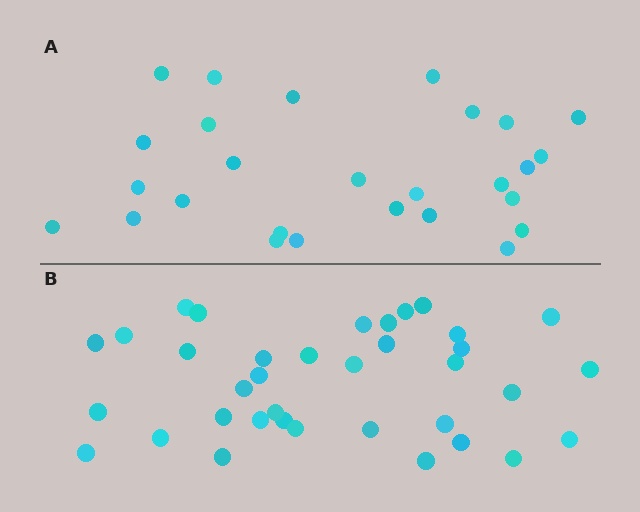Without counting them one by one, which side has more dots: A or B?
Region B (the bottom region) has more dots.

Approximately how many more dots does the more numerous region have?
Region B has roughly 8 or so more dots than region A.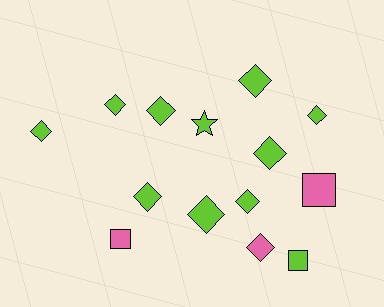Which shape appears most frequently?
Diamond, with 10 objects.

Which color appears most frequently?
Lime, with 11 objects.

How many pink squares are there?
There are 2 pink squares.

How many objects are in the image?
There are 14 objects.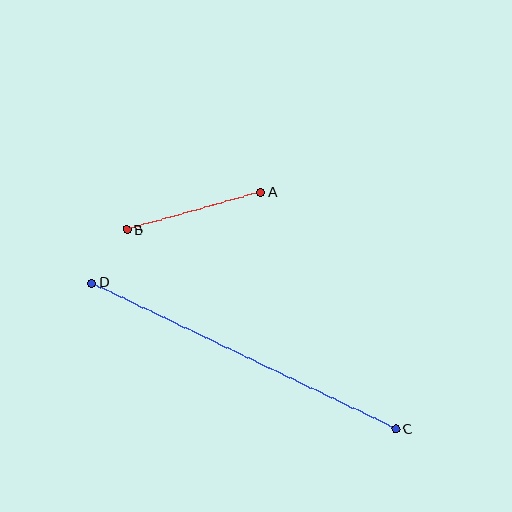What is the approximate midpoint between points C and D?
The midpoint is at approximately (244, 356) pixels.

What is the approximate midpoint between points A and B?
The midpoint is at approximately (194, 211) pixels.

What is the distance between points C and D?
The distance is approximately 337 pixels.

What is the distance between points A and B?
The distance is approximately 139 pixels.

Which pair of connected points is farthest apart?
Points C and D are farthest apart.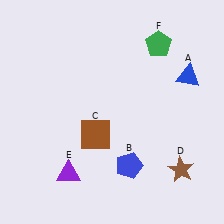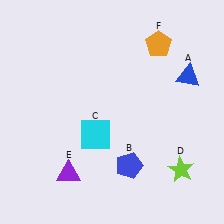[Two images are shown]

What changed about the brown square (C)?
In Image 1, C is brown. In Image 2, it changed to cyan.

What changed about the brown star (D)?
In Image 1, D is brown. In Image 2, it changed to lime.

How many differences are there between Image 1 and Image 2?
There are 3 differences between the two images.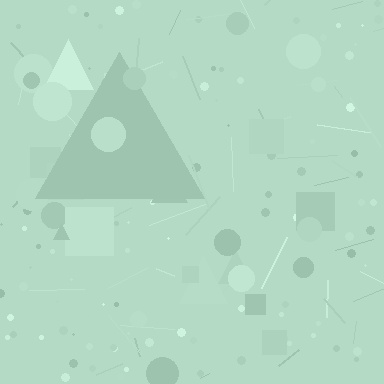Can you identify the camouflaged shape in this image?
The camouflaged shape is a triangle.